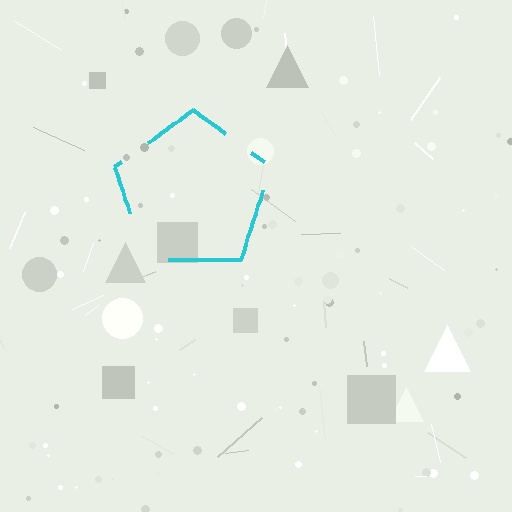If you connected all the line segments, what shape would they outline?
They would outline a pentagon.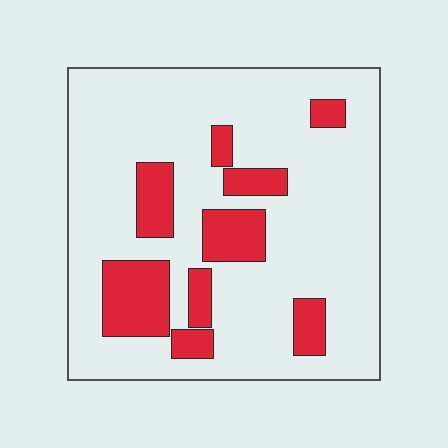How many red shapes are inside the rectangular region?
9.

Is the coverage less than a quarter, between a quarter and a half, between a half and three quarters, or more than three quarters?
Less than a quarter.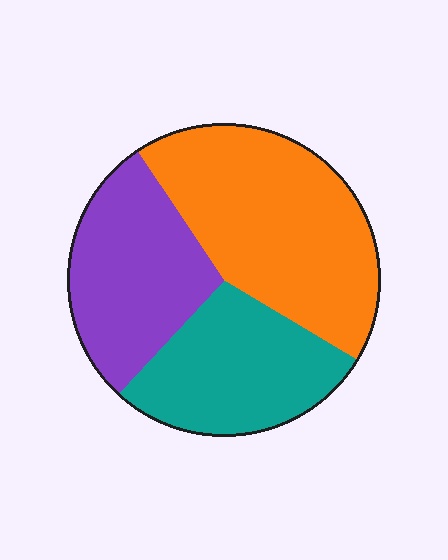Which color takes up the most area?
Orange, at roughly 45%.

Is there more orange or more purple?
Orange.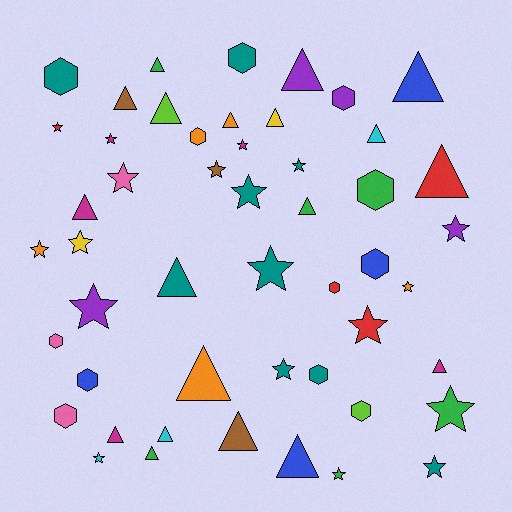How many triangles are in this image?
There are 19 triangles.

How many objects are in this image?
There are 50 objects.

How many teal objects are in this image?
There are 9 teal objects.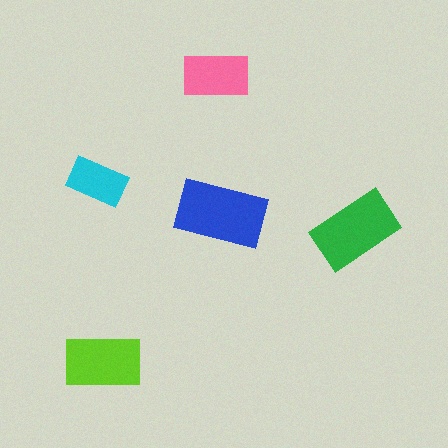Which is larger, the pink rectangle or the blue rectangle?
The blue one.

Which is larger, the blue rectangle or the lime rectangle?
The blue one.